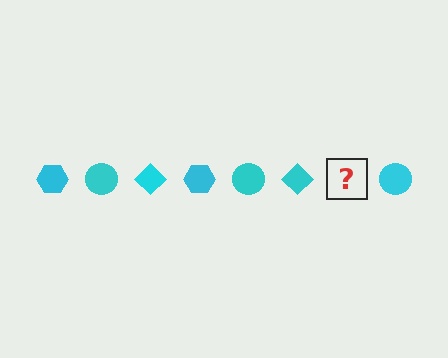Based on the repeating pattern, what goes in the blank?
The blank should be a cyan hexagon.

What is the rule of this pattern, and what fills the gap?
The rule is that the pattern cycles through hexagon, circle, diamond shapes in cyan. The gap should be filled with a cyan hexagon.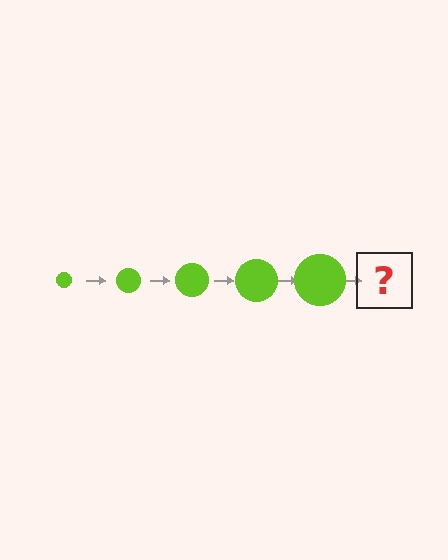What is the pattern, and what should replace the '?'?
The pattern is that the circle gets progressively larger each step. The '?' should be a lime circle, larger than the previous one.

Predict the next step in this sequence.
The next step is a lime circle, larger than the previous one.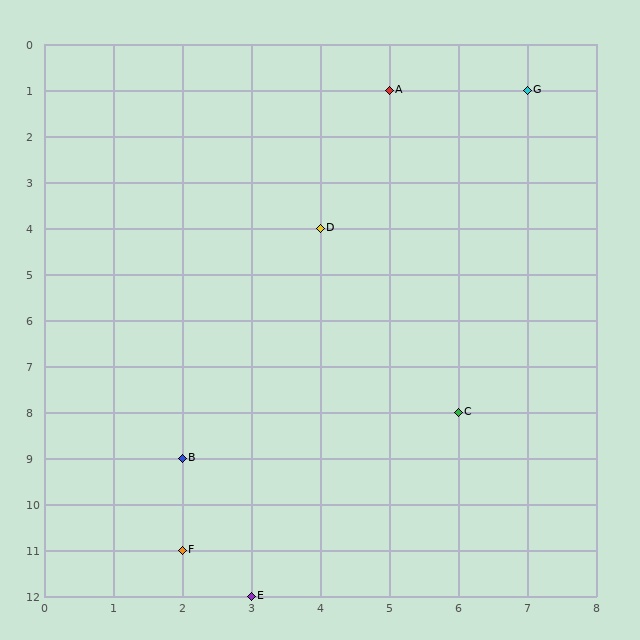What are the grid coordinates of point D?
Point D is at grid coordinates (4, 4).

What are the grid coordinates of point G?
Point G is at grid coordinates (7, 1).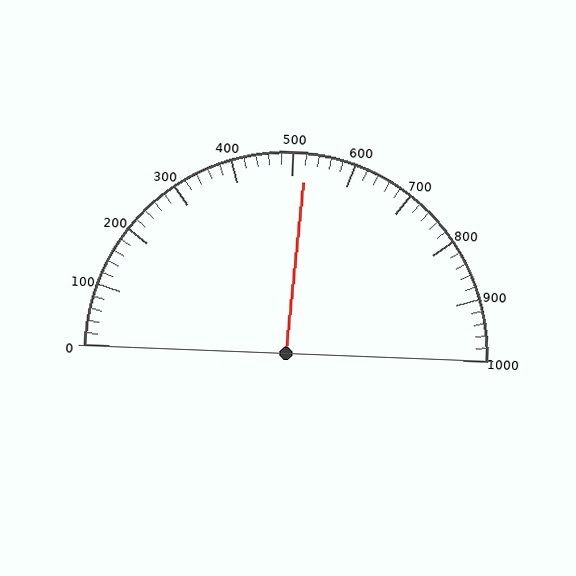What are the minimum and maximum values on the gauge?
The gauge ranges from 0 to 1000.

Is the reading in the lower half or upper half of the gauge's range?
The reading is in the upper half of the range (0 to 1000).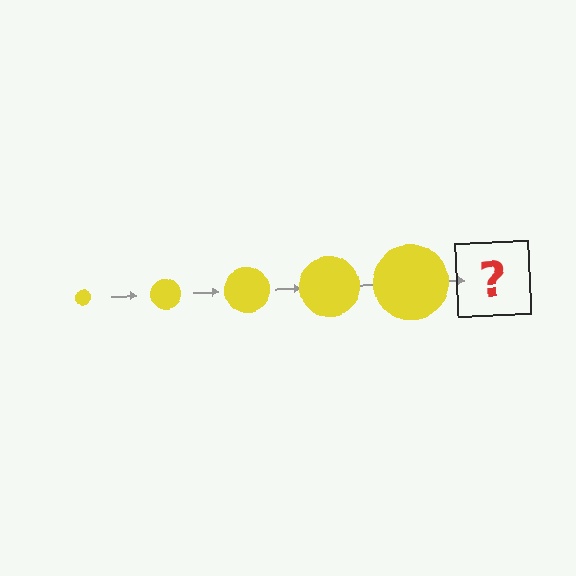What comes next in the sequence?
The next element should be a yellow circle, larger than the previous one.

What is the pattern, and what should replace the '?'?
The pattern is that the circle gets progressively larger each step. The '?' should be a yellow circle, larger than the previous one.